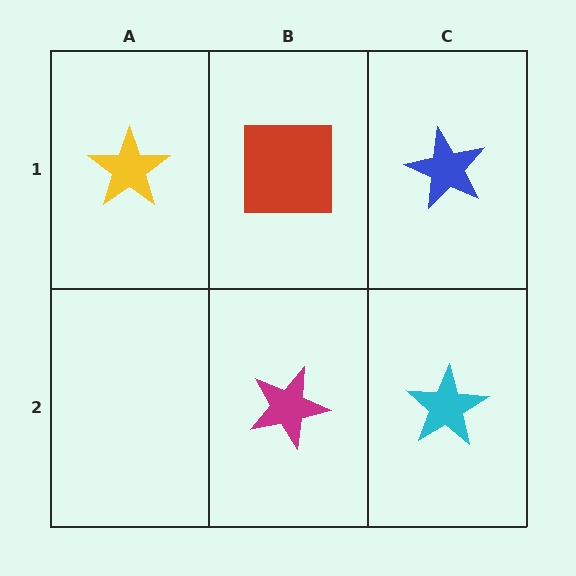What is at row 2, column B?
A magenta star.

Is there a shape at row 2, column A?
No, that cell is empty.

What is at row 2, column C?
A cyan star.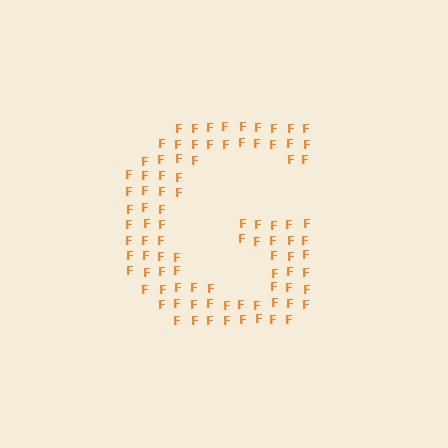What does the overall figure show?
The overall figure shows the letter G.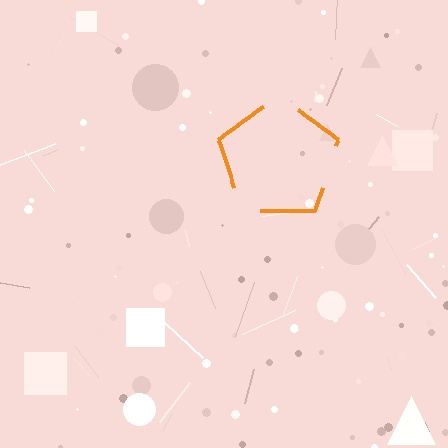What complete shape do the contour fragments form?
The contour fragments form a pentagon.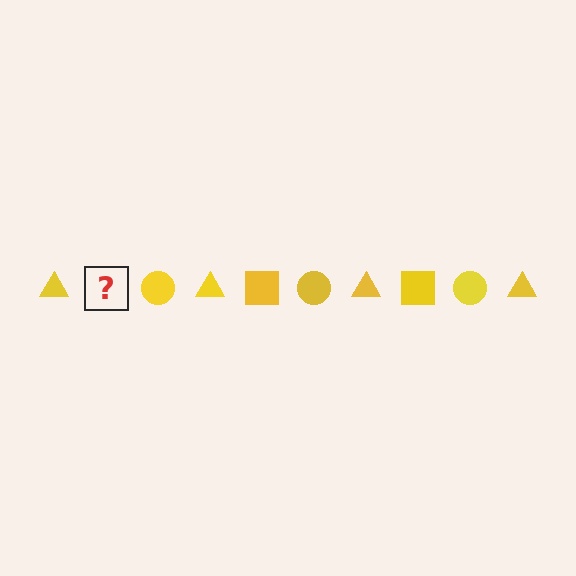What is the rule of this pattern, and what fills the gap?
The rule is that the pattern cycles through triangle, square, circle shapes in yellow. The gap should be filled with a yellow square.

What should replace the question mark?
The question mark should be replaced with a yellow square.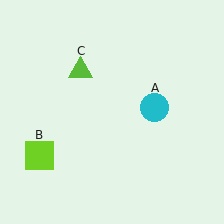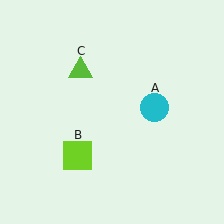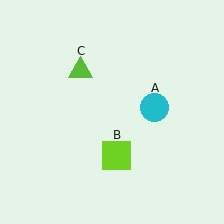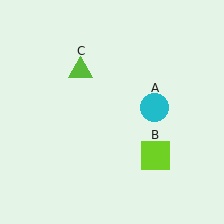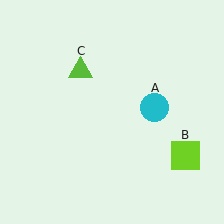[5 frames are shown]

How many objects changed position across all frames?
1 object changed position: lime square (object B).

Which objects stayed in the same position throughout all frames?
Cyan circle (object A) and lime triangle (object C) remained stationary.